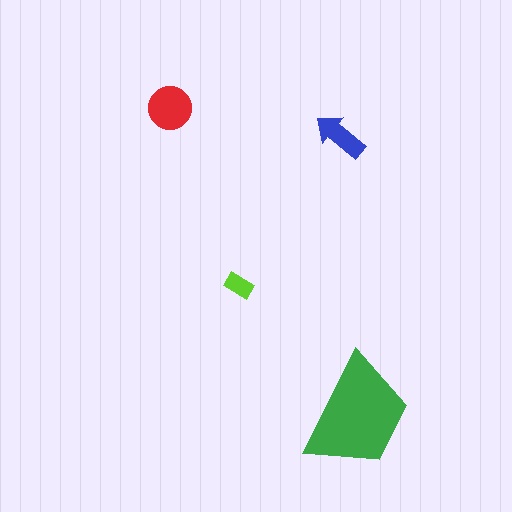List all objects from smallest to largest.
The lime rectangle, the blue arrow, the red circle, the green trapezoid.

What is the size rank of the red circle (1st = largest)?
2nd.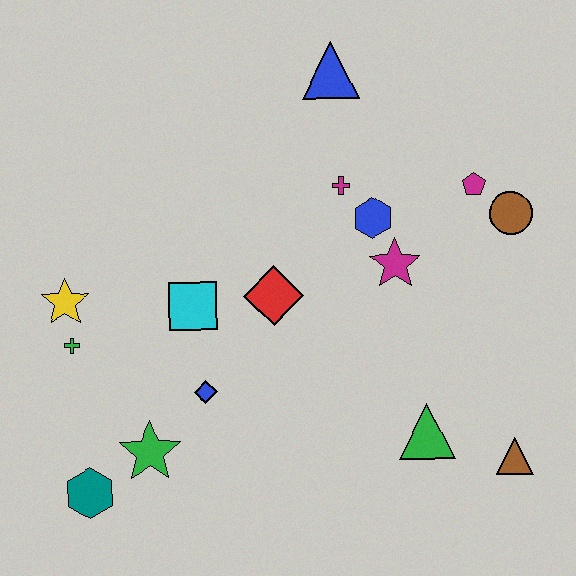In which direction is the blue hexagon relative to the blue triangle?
The blue hexagon is below the blue triangle.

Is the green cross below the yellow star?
Yes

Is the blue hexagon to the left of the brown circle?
Yes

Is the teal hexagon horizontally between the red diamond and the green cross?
Yes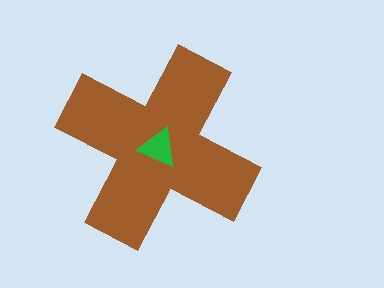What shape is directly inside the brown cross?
The green triangle.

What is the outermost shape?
The brown cross.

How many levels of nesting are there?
2.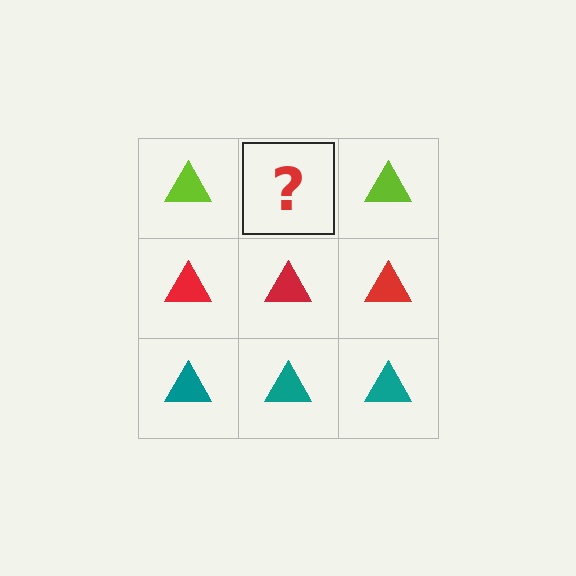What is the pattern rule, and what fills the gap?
The rule is that each row has a consistent color. The gap should be filled with a lime triangle.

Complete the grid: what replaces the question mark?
The question mark should be replaced with a lime triangle.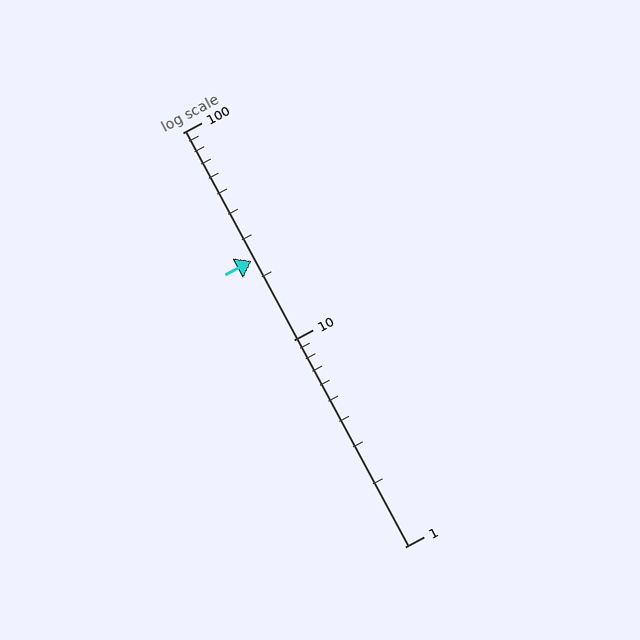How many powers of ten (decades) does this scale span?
The scale spans 2 decades, from 1 to 100.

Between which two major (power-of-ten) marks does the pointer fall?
The pointer is between 10 and 100.